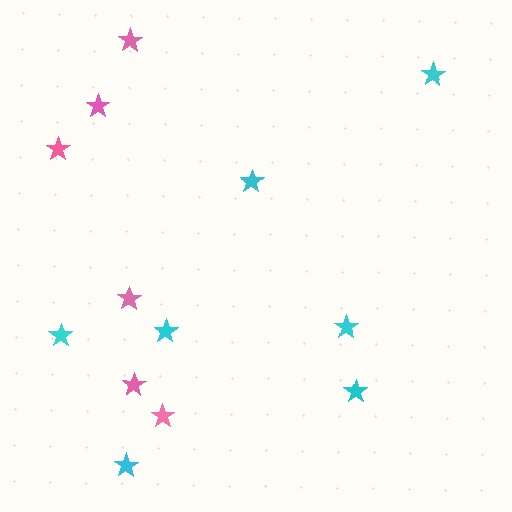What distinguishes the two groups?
There are 2 groups: one group of cyan stars (7) and one group of pink stars (6).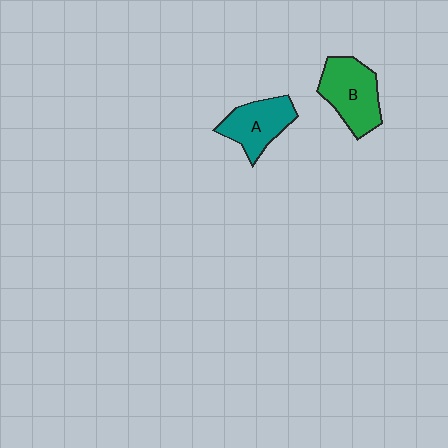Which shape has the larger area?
Shape B (green).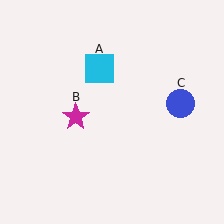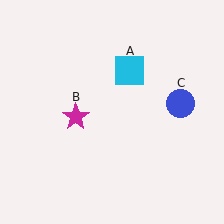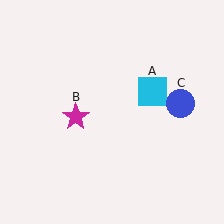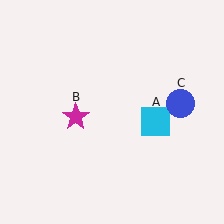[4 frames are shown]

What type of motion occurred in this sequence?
The cyan square (object A) rotated clockwise around the center of the scene.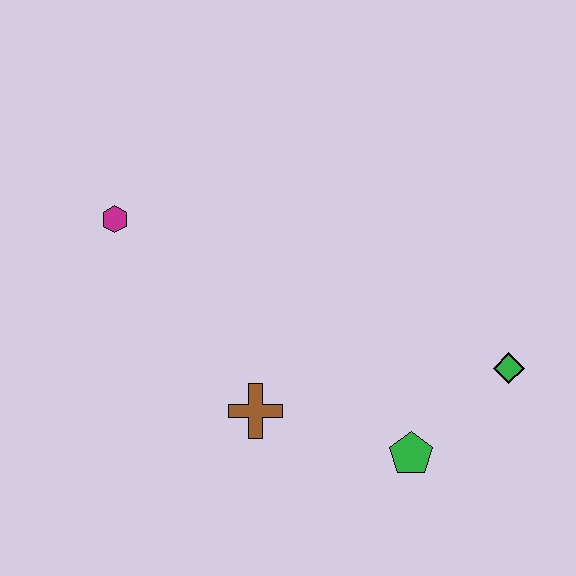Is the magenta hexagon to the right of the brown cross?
No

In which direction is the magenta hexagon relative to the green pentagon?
The magenta hexagon is to the left of the green pentagon.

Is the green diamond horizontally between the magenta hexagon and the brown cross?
No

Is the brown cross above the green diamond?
No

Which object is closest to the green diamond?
The green pentagon is closest to the green diamond.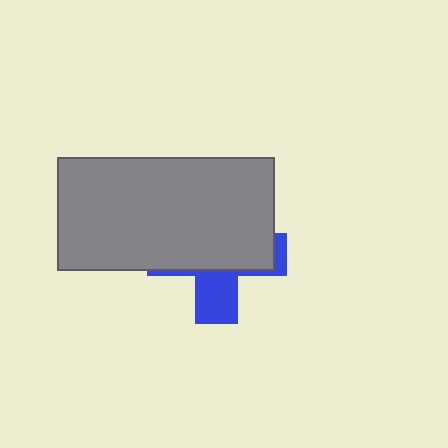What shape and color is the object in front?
The object in front is a gray rectangle.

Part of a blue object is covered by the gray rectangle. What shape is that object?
It is a cross.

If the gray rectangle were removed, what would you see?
You would see the complete blue cross.